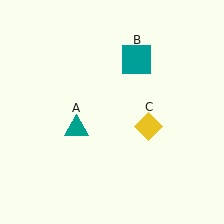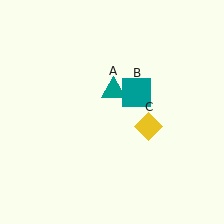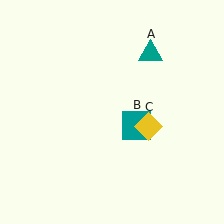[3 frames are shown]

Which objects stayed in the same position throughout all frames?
Yellow diamond (object C) remained stationary.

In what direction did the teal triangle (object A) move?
The teal triangle (object A) moved up and to the right.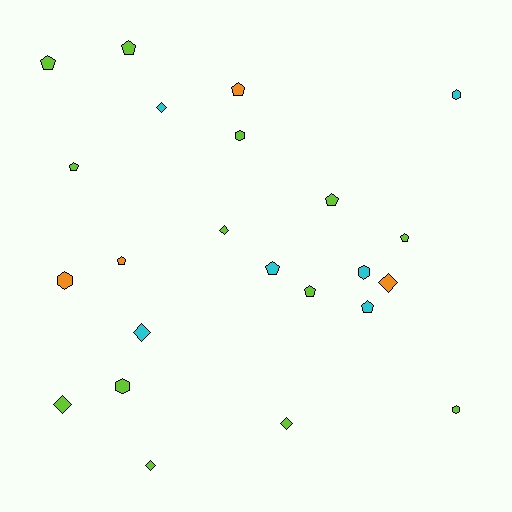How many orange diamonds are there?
There is 1 orange diamond.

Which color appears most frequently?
Lime, with 13 objects.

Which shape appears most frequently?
Pentagon, with 10 objects.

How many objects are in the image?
There are 23 objects.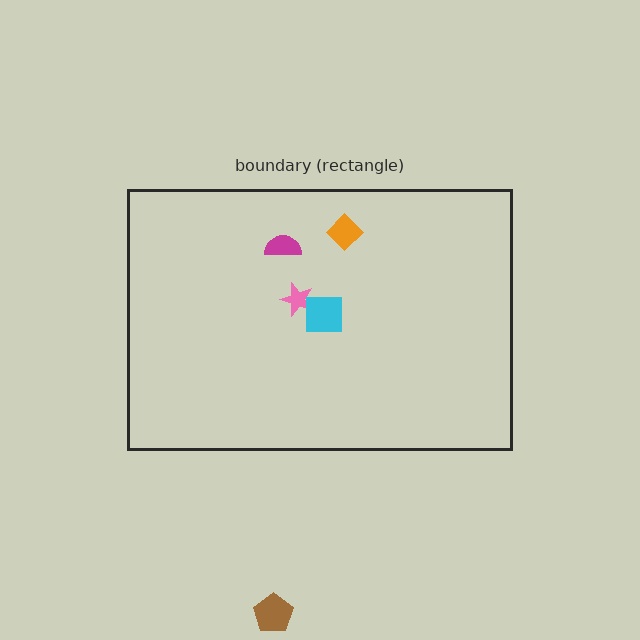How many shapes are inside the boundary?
4 inside, 1 outside.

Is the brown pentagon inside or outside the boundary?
Outside.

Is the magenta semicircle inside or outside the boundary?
Inside.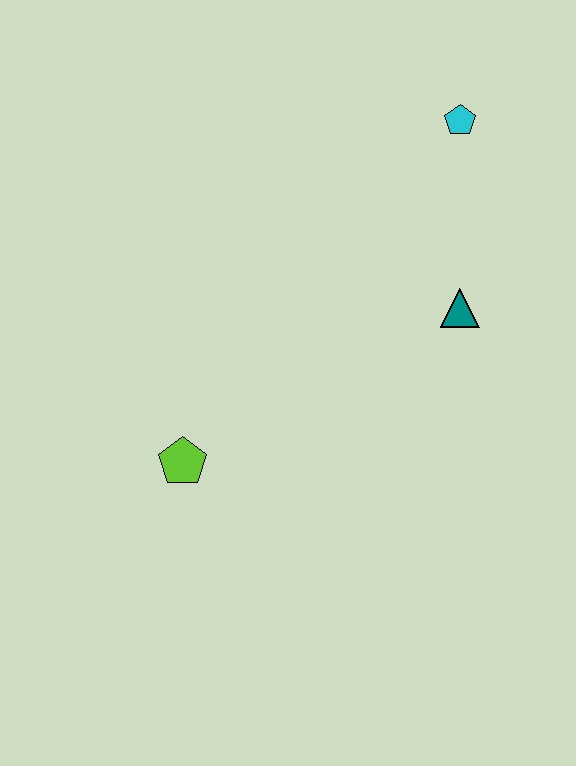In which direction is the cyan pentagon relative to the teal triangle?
The cyan pentagon is above the teal triangle.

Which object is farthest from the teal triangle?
The lime pentagon is farthest from the teal triangle.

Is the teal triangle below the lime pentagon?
No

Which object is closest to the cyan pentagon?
The teal triangle is closest to the cyan pentagon.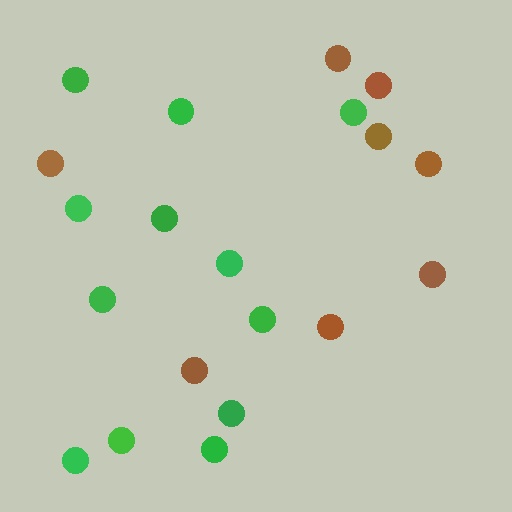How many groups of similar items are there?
There are 2 groups: one group of brown circles (8) and one group of green circles (12).